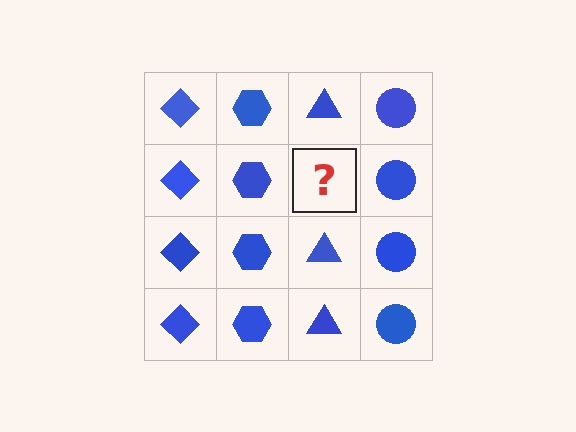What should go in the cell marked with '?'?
The missing cell should contain a blue triangle.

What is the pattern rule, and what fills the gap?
The rule is that each column has a consistent shape. The gap should be filled with a blue triangle.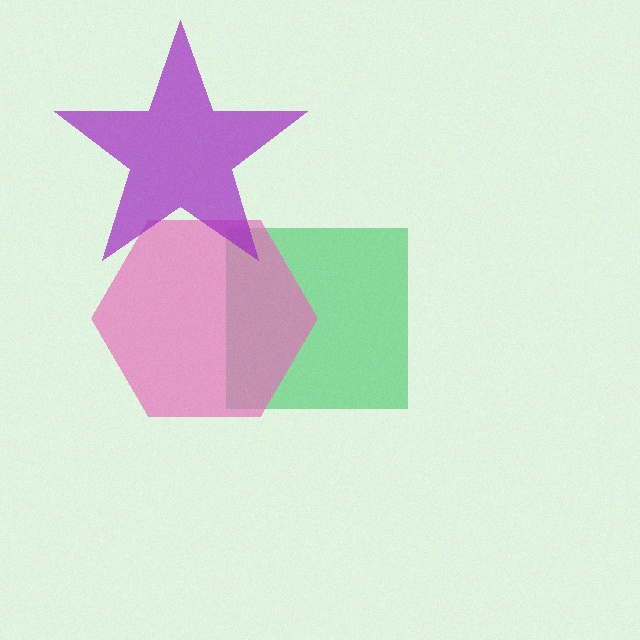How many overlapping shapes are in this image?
There are 3 overlapping shapes in the image.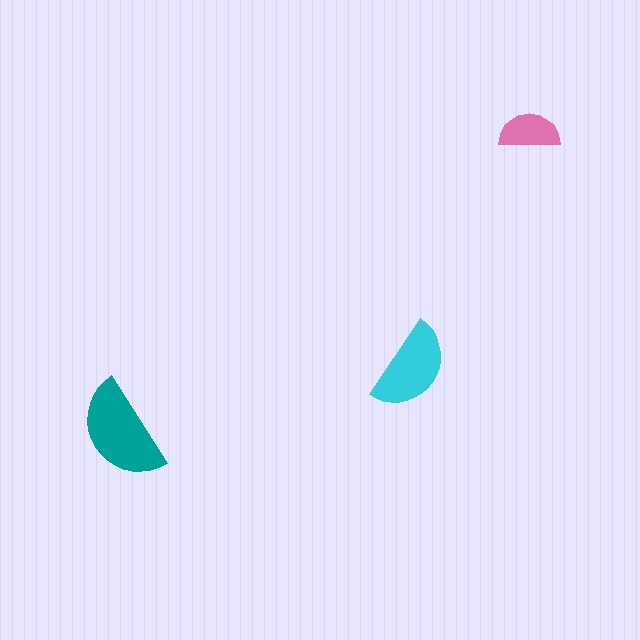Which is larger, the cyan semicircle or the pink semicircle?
The cyan one.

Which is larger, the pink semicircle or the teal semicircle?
The teal one.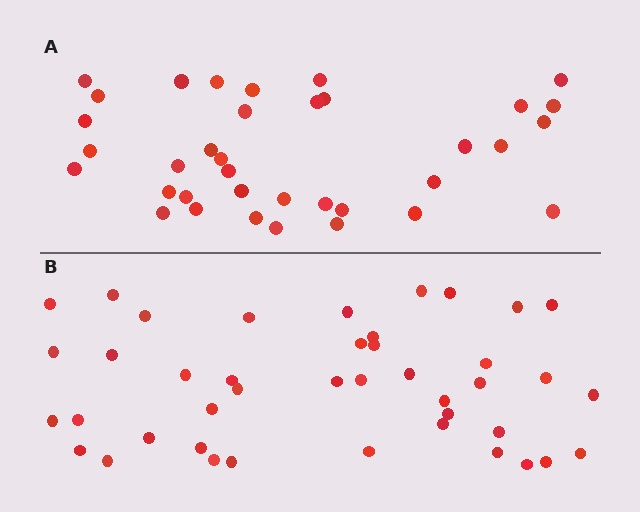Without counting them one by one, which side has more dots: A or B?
Region B (the bottom region) has more dots.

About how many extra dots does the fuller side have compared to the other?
Region B has about 6 more dots than region A.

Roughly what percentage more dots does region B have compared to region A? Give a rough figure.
About 15% more.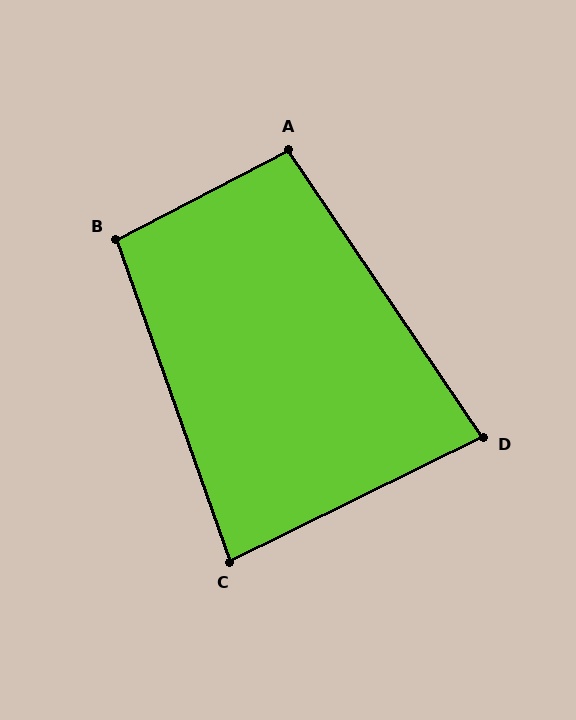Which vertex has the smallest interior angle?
D, at approximately 82 degrees.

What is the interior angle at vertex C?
Approximately 83 degrees (acute).